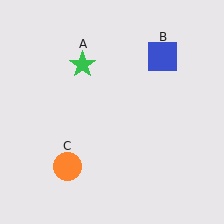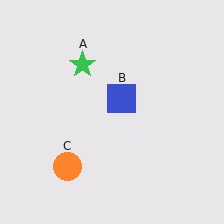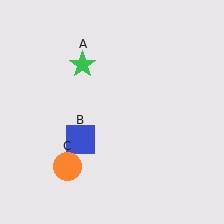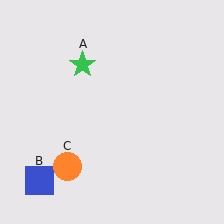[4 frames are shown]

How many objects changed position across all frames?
1 object changed position: blue square (object B).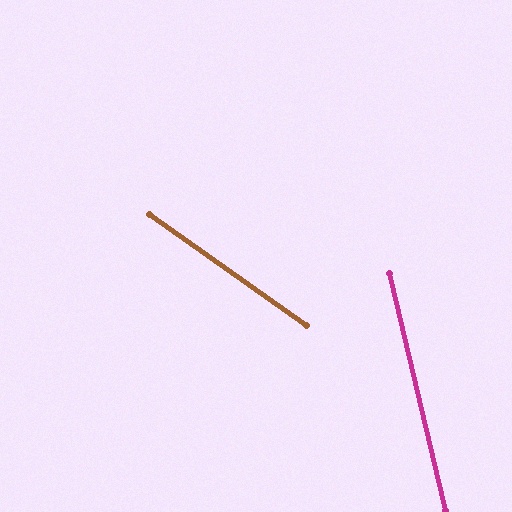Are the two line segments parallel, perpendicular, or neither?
Neither parallel nor perpendicular — they differ by about 41°.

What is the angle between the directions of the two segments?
Approximately 41 degrees.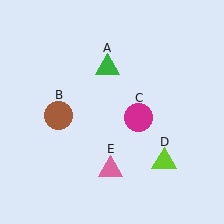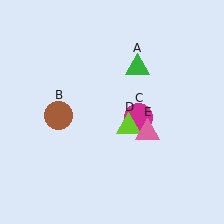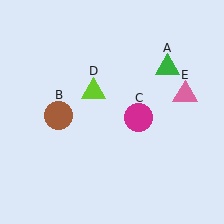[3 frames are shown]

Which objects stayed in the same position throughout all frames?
Brown circle (object B) and magenta circle (object C) remained stationary.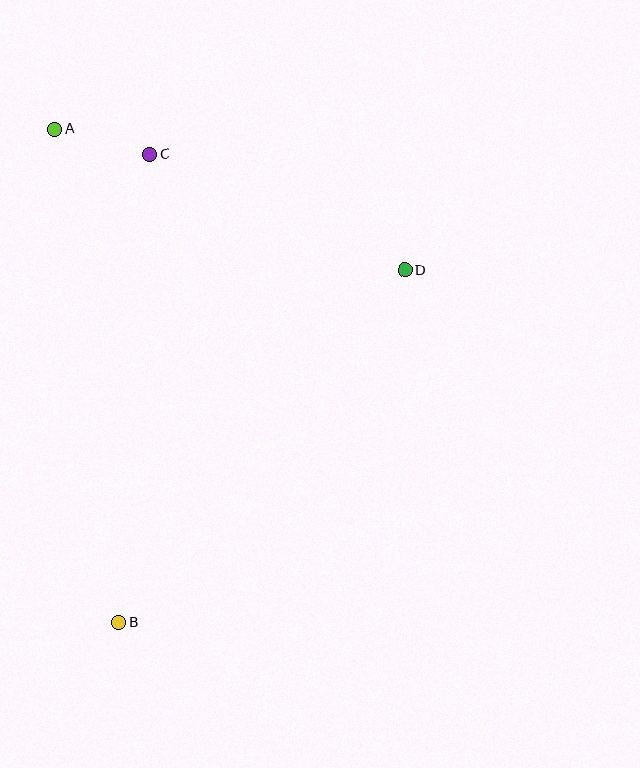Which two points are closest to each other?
Points A and C are closest to each other.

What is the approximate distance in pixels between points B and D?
The distance between B and D is approximately 453 pixels.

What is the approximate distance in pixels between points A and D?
The distance between A and D is approximately 377 pixels.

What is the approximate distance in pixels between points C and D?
The distance between C and D is approximately 280 pixels.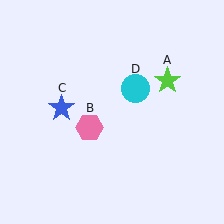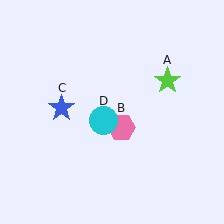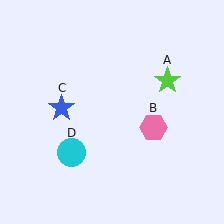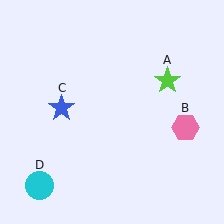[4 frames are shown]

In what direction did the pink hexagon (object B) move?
The pink hexagon (object B) moved right.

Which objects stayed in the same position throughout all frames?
Lime star (object A) and blue star (object C) remained stationary.